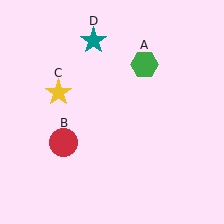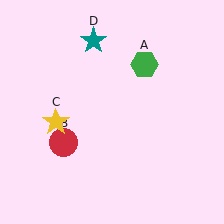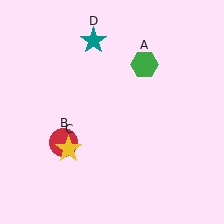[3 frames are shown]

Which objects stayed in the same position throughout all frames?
Green hexagon (object A) and red circle (object B) and teal star (object D) remained stationary.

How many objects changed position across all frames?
1 object changed position: yellow star (object C).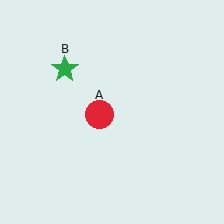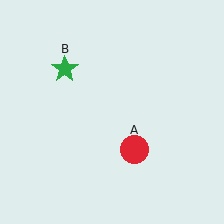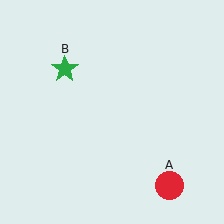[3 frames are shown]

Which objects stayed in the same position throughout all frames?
Green star (object B) remained stationary.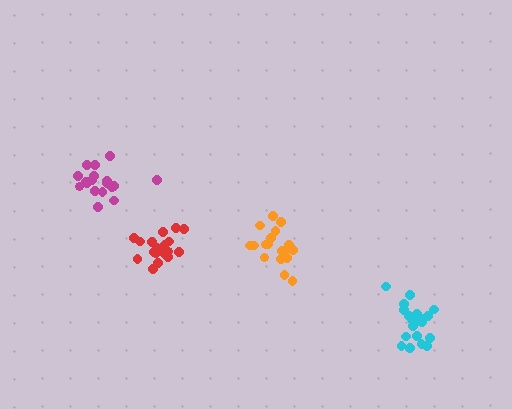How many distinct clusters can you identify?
There are 4 distinct clusters.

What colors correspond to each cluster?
The clusters are colored: red, cyan, orange, magenta.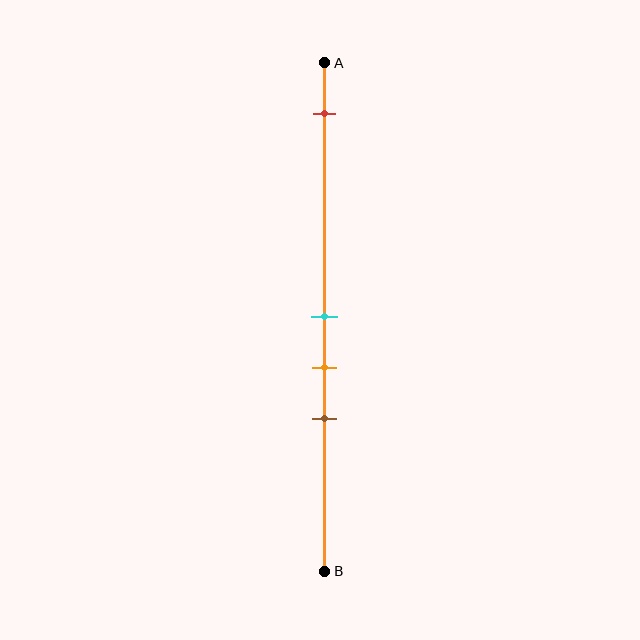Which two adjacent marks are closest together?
The cyan and orange marks are the closest adjacent pair.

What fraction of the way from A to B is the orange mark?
The orange mark is approximately 60% (0.6) of the way from A to B.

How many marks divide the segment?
There are 4 marks dividing the segment.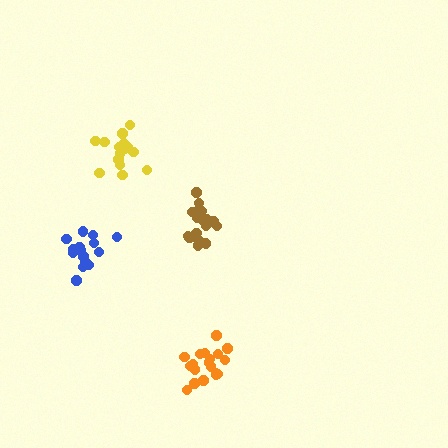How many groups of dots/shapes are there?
There are 4 groups.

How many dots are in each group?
Group 1: 18 dots, Group 2: 19 dots, Group 3: 18 dots, Group 4: 15 dots (70 total).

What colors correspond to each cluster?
The clusters are colored: blue, orange, brown, yellow.